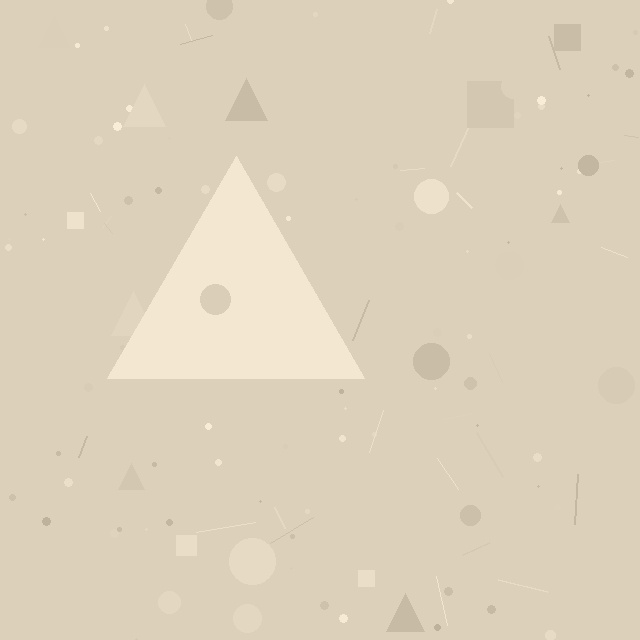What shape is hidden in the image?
A triangle is hidden in the image.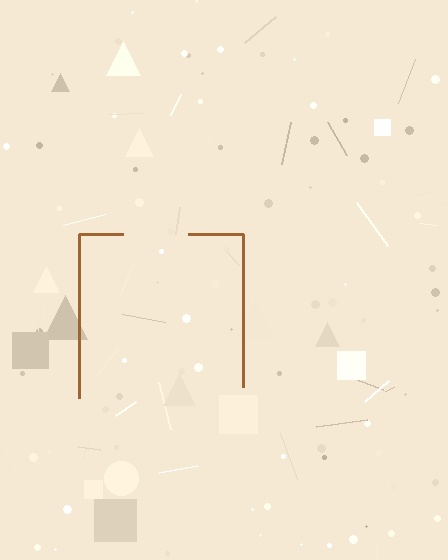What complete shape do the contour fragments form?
The contour fragments form a square.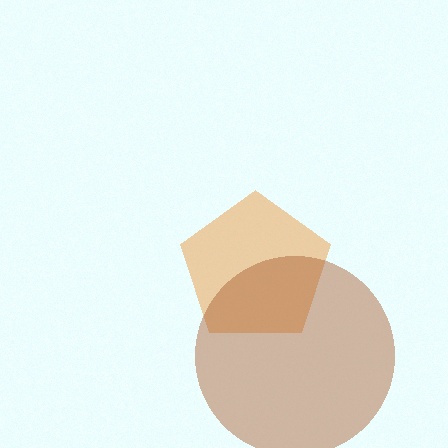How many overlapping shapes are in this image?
There are 2 overlapping shapes in the image.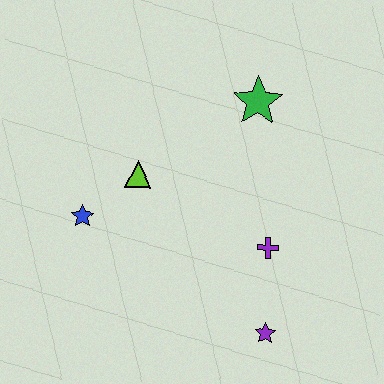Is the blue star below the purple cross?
No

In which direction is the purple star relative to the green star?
The purple star is below the green star.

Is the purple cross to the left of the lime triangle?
No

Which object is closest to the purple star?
The purple cross is closest to the purple star.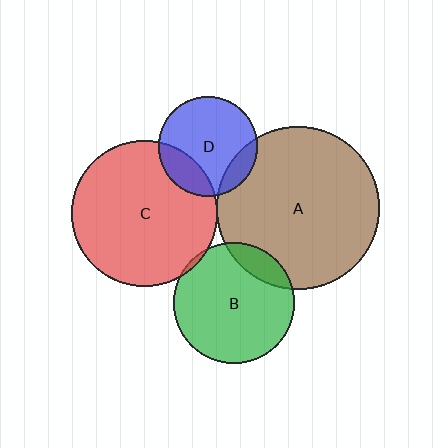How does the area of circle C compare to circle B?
Approximately 1.5 times.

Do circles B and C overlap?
Yes.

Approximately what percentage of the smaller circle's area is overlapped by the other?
Approximately 5%.